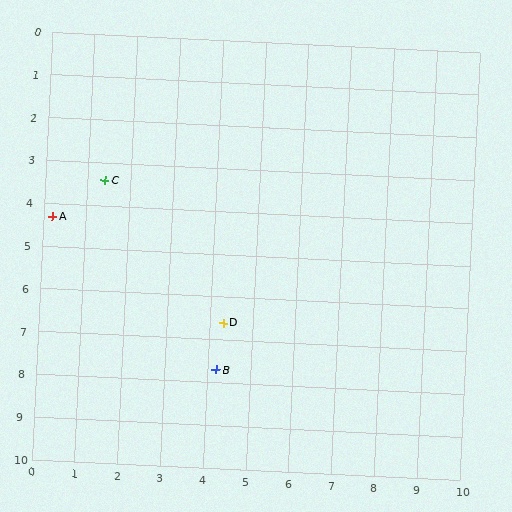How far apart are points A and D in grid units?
Points A and D are about 4.7 grid units apart.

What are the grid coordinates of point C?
Point C is at approximately (1.4, 3.4).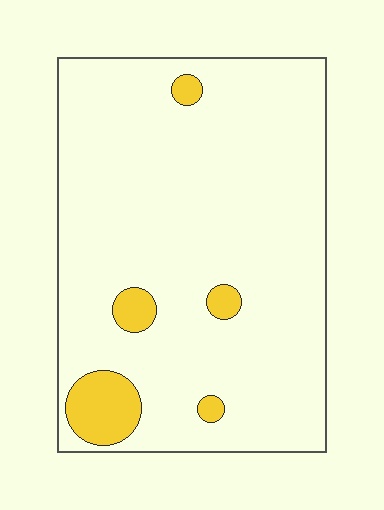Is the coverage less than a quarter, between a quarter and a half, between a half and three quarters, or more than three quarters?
Less than a quarter.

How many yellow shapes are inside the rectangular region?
5.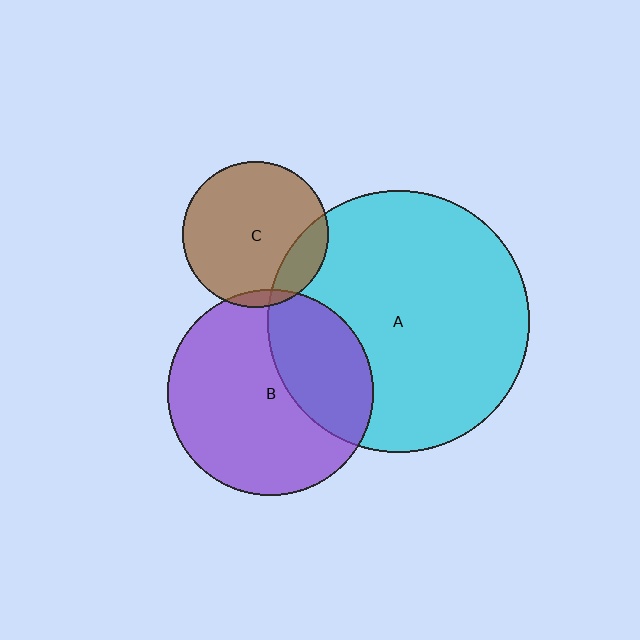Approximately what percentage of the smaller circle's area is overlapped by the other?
Approximately 35%.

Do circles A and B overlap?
Yes.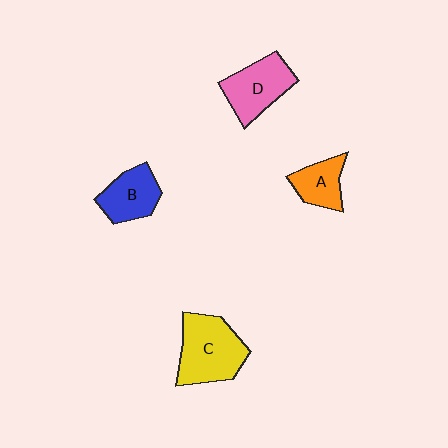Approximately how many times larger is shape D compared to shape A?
Approximately 1.5 times.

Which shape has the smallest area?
Shape A (orange).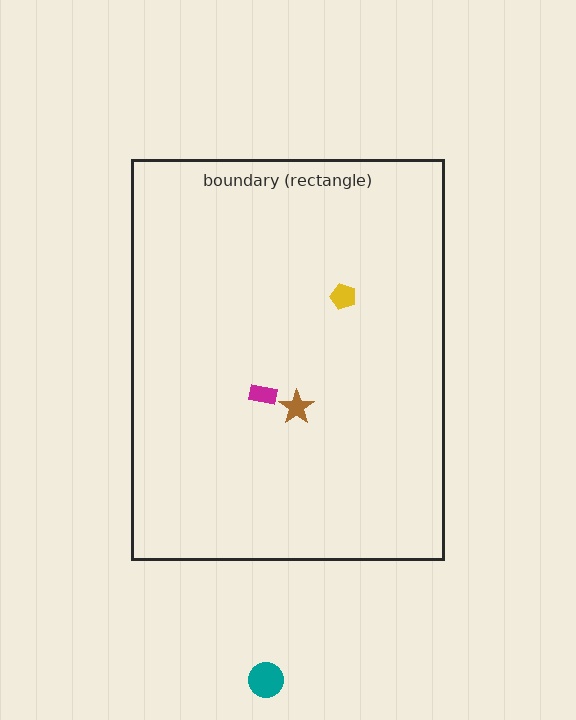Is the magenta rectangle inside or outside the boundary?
Inside.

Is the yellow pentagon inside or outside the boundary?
Inside.